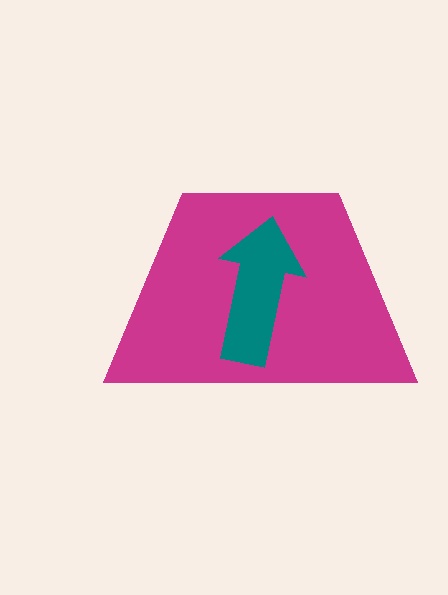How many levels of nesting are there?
2.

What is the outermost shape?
The magenta trapezoid.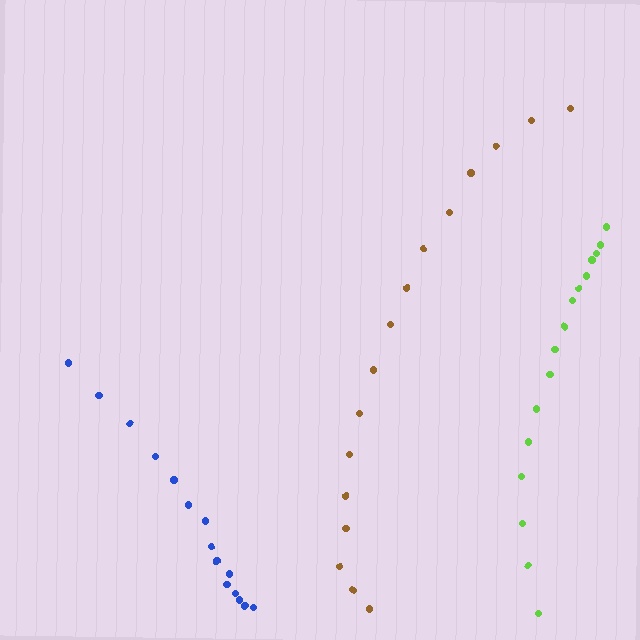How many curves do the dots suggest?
There are 3 distinct paths.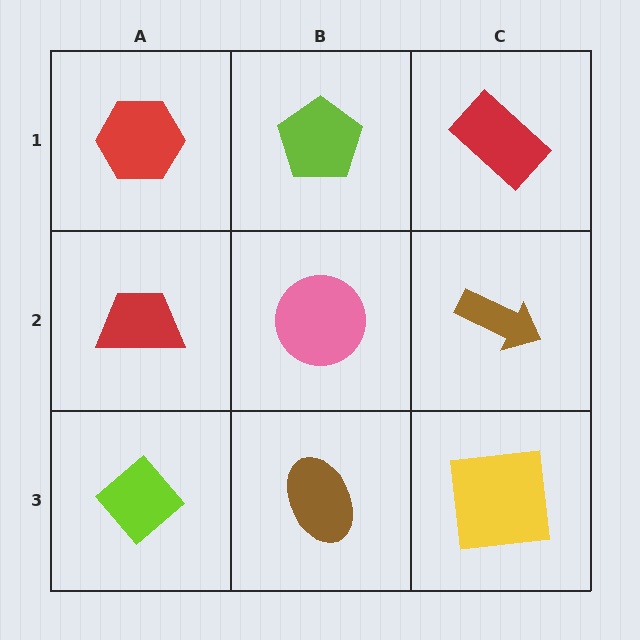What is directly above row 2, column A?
A red hexagon.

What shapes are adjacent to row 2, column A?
A red hexagon (row 1, column A), a lime diamond (row 3, column A), a pink circle (row 2, column B).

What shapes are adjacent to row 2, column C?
A red rectangle (row 1, column C), a yellow square (row 3, column C), a pink circle (row 2, column B).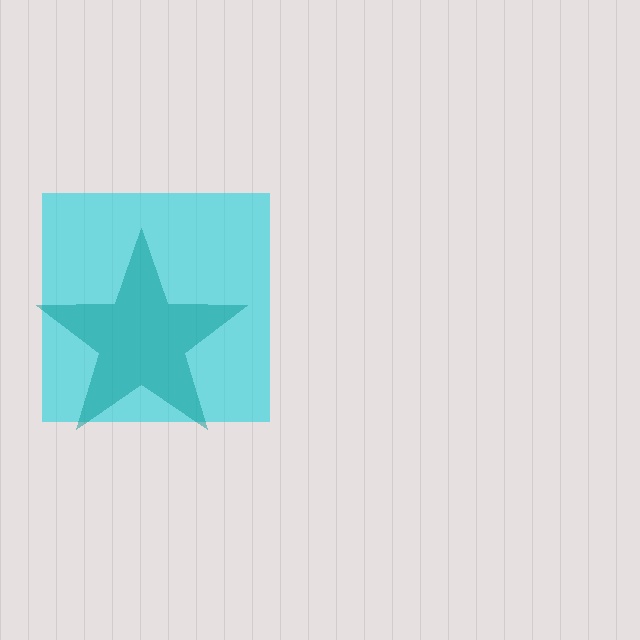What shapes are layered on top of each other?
The layered shapes are: a cyan square, a teal star.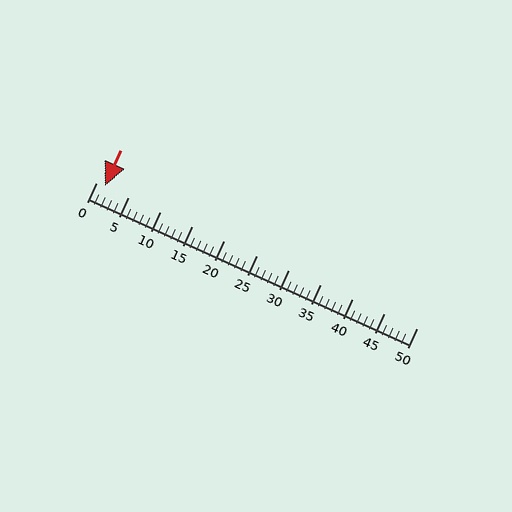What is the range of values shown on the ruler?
The ruler shows values from 0 to 50.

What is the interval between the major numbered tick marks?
The major tick marks are spaced 5 units apart.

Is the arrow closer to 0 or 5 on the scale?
The arrow is closer to 0.